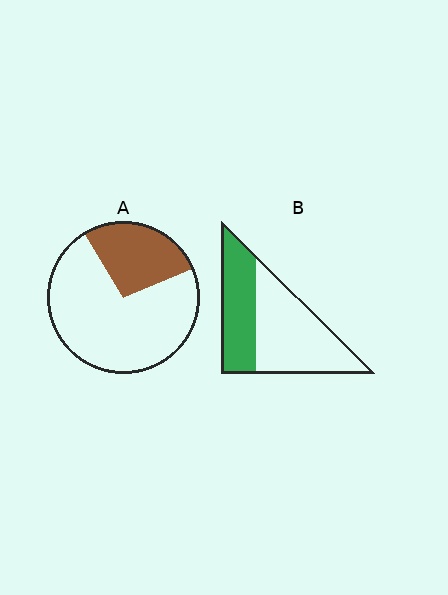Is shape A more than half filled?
No.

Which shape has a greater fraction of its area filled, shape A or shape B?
Shape B.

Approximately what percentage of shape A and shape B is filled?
A is approximately 30% and B is approximately 40%.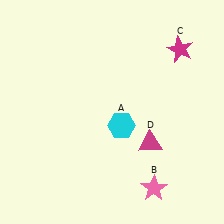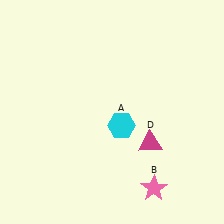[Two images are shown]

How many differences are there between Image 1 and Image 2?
There is 1 difference between the two images.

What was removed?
The magenta star (C) was removed in Image 2.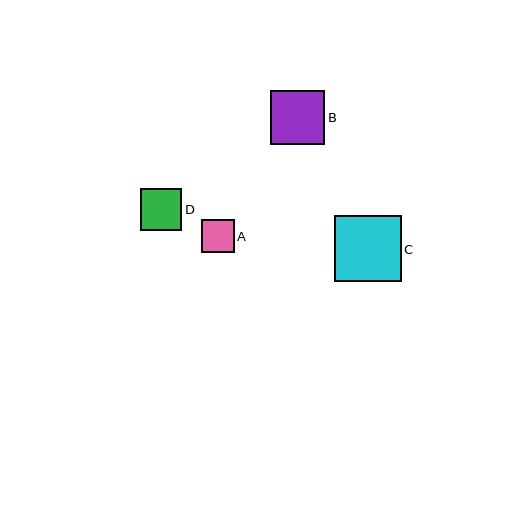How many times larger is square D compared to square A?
Square D is approximately 1.2 times the size of square A.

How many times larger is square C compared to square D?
Square C is approximately 1.6 times the size of square D.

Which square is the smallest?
Square A is the smallest with a size of approximately 33 pixels.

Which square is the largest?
Square C is the largest with a size of approximately 67 pixels.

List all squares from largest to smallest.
From largest to smallest: C, B, D, A.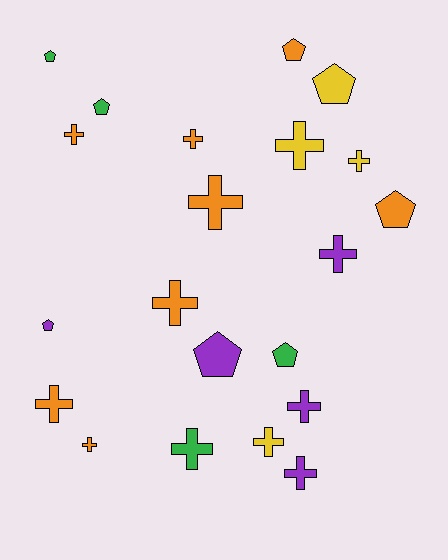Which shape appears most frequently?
Cross, with 13 objects.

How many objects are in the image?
There are 21 objects.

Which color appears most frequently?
Orange, with 8 objects.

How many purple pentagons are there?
There are 2 purple pentagons.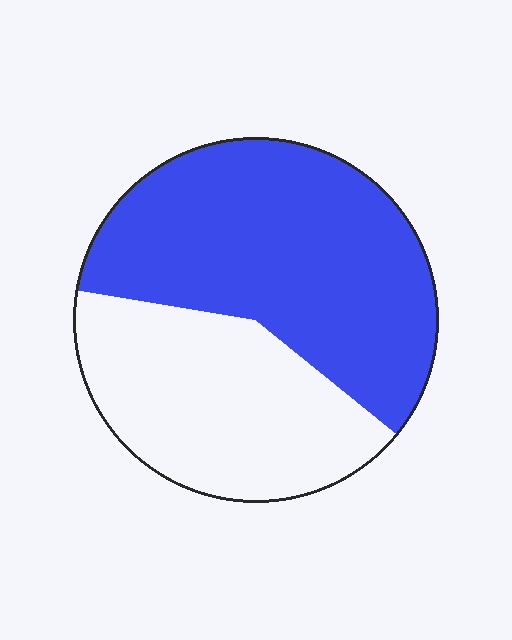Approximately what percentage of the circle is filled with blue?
Approximately 60%.